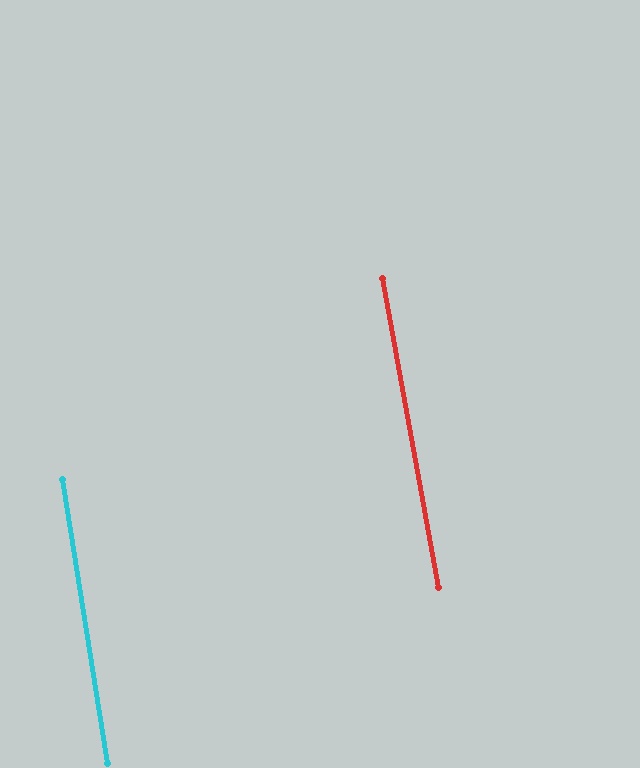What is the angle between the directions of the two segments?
Approximately 1 degree.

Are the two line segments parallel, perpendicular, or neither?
Parallel — their directions differ by only 1.3°.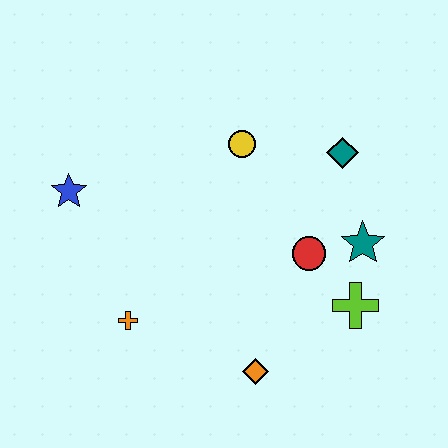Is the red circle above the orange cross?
Yes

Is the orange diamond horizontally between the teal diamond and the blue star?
Yes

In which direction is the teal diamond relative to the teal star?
The teal diamond is above the teal star.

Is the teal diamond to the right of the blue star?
Yes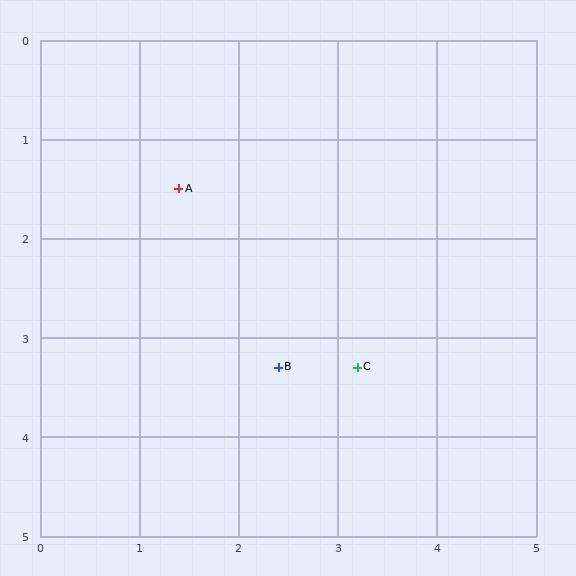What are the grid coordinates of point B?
Point B is at approximately (2.4, 3.3).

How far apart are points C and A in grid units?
Points C and A are about 2.5 grid units apart.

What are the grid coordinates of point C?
Point C is at approximately (3.2, 3.3).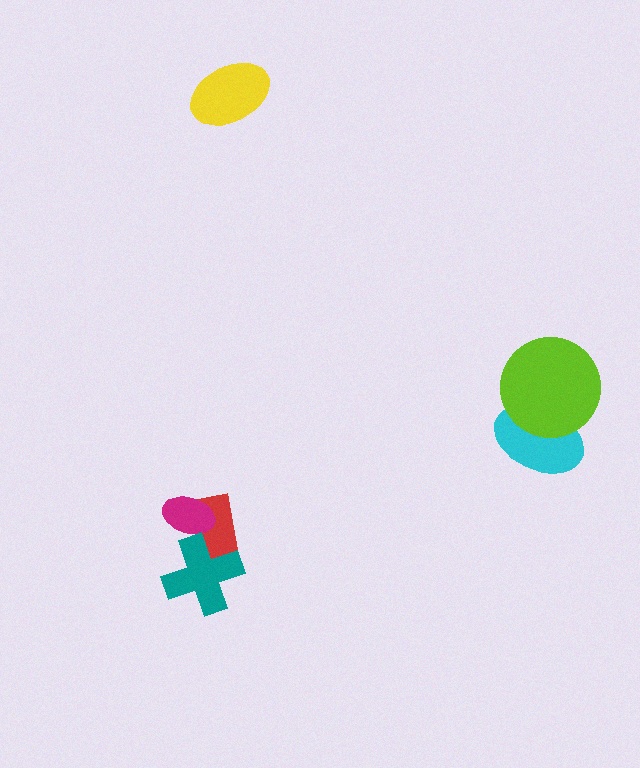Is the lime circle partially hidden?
No, no other shape covers it.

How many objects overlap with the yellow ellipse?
0 objects overlap with the yellow ellipse.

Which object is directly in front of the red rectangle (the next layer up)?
The magenta ellipse is directly in front of the red rectangle.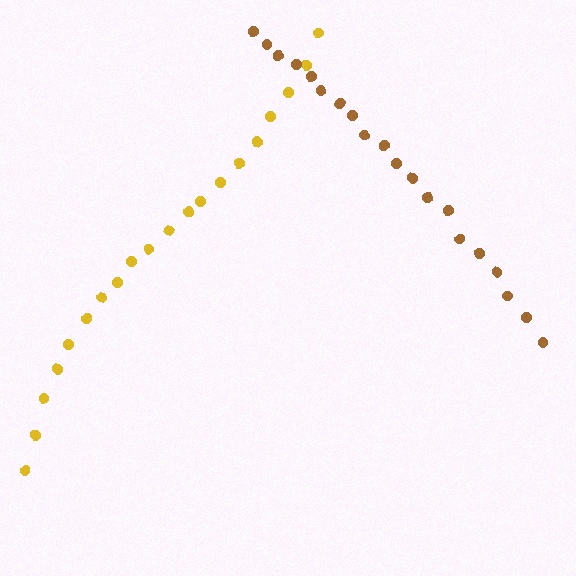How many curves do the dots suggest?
There are 2 distinct paths.